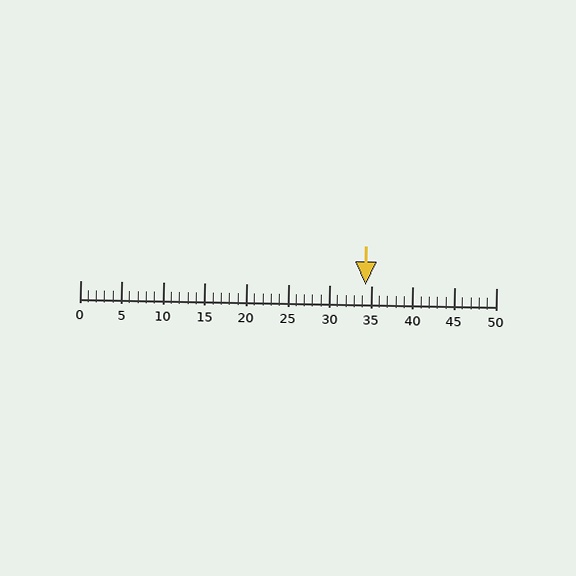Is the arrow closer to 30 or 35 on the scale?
The arrow is closer to 35.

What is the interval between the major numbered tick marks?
The major tick marks are spaced 5 units apart.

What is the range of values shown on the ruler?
The ruler shows values from 0 to 50.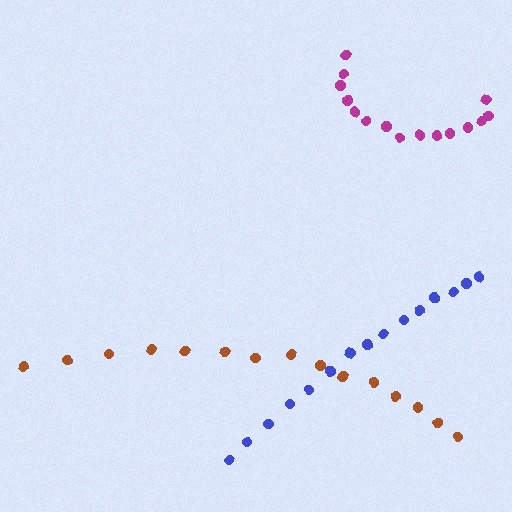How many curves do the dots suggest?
There are 3 distinct paths.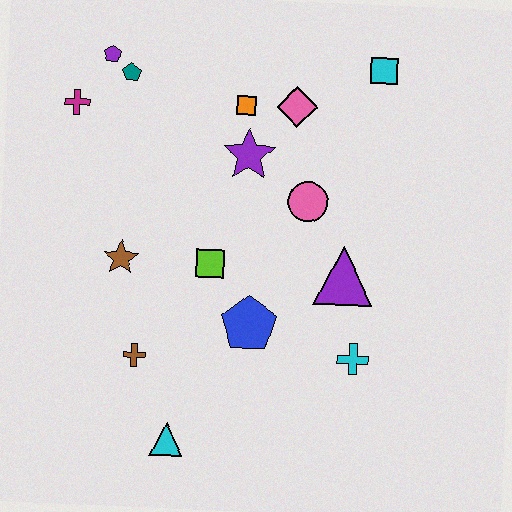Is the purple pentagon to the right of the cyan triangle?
No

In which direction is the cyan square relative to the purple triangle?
The cyan square is above the purple triangle.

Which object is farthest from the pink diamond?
The cyan triangle is farthest from the pink diamond.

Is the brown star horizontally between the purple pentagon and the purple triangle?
Yes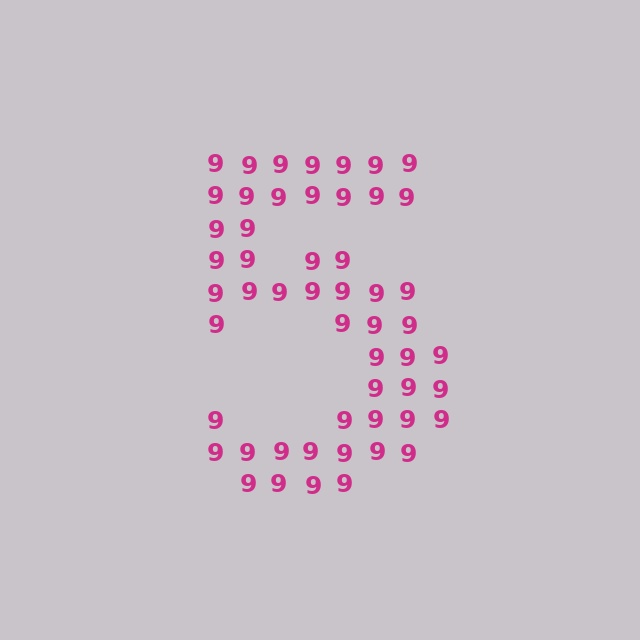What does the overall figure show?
The overall figure shows the digit 5.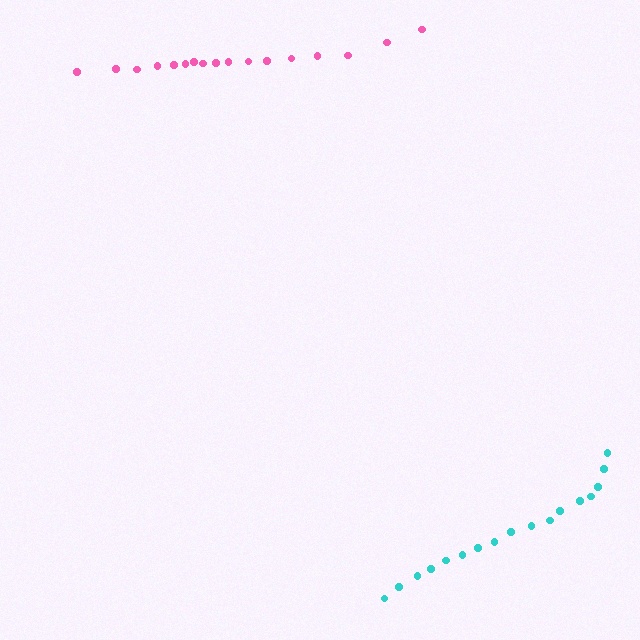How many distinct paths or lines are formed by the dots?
There are 2 distinct paths.